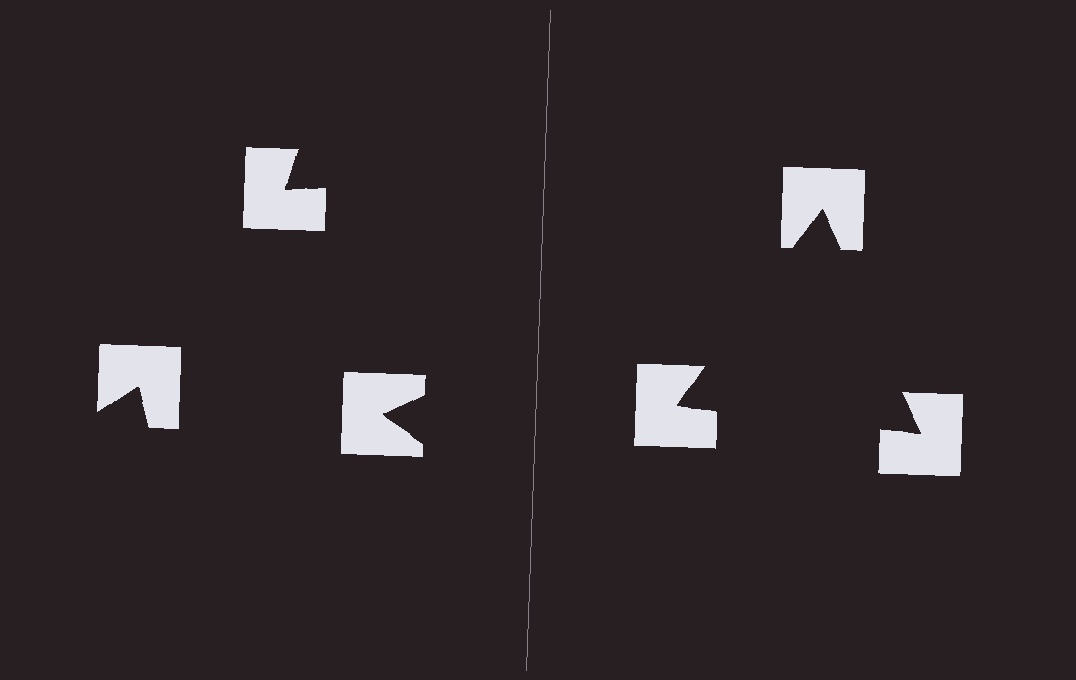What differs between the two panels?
The notched squares are positioned identically on both sides; only the wedge orientations differ. On the right they align to a triangle; on the left they are misaligned.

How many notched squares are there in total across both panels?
6 — 3 on each side.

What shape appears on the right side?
An illusory triangle.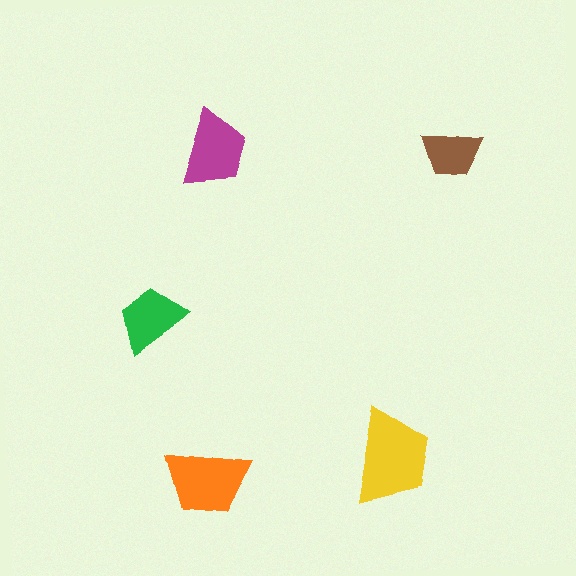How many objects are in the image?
There are 5 objects in the image.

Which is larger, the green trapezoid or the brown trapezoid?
The green one.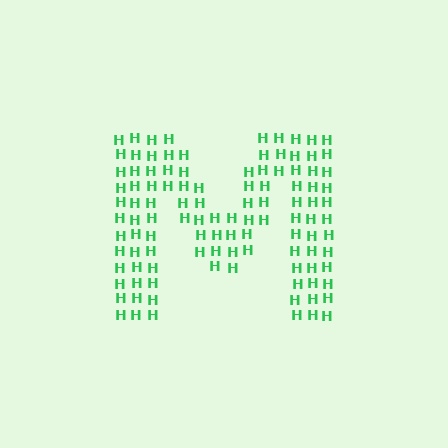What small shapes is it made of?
It is made of small letter H's.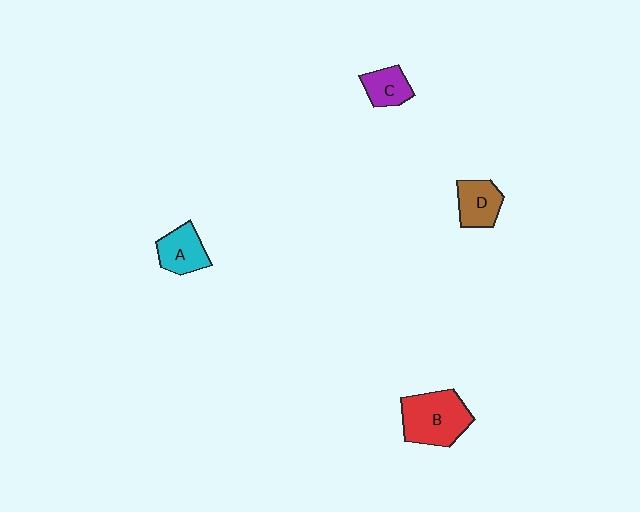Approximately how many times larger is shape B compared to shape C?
Approximately 2.0 times.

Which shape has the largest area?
Shape B (red).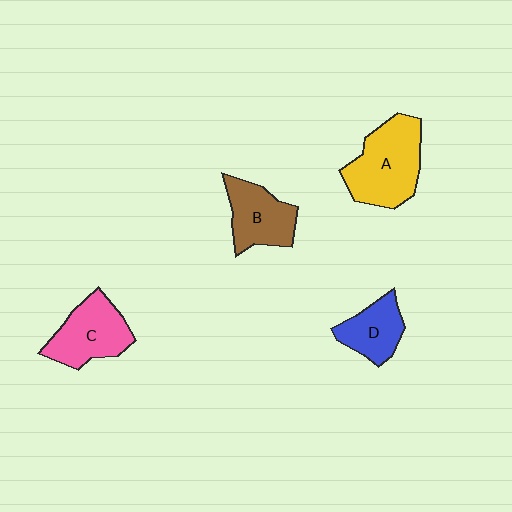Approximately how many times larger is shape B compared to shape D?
Approximately 1.2 times.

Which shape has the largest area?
Shape A (yellow).